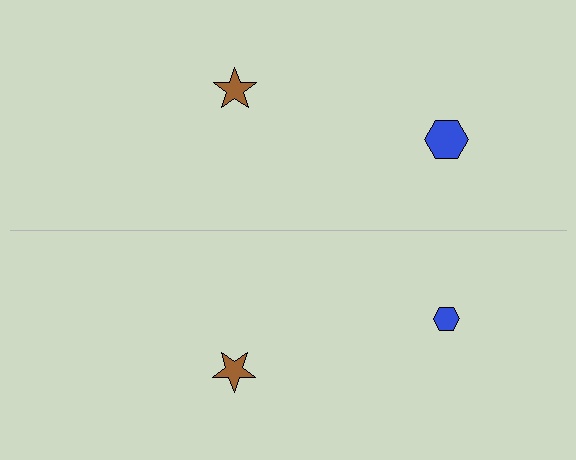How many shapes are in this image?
There are 4 shapes in this image.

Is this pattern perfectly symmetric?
No, the pattern is not perfectly symmetric. The blue hexagon on the bottom side has a different size than its mirror counterpart.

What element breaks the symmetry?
The blue hexagon on the bottom side has a different size than its mirror counterpart.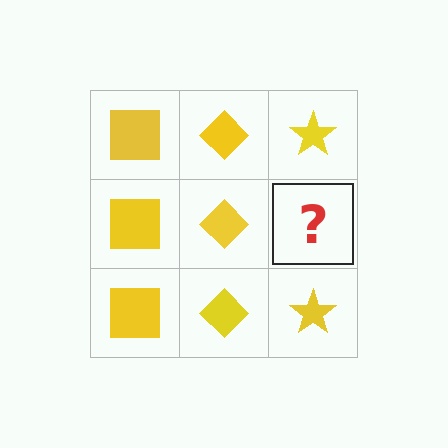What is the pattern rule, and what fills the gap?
The rule is that each column has a consistent shape. The gap should be filled with a yellow star.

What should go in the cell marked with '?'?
The missing cell should contain a yellow star.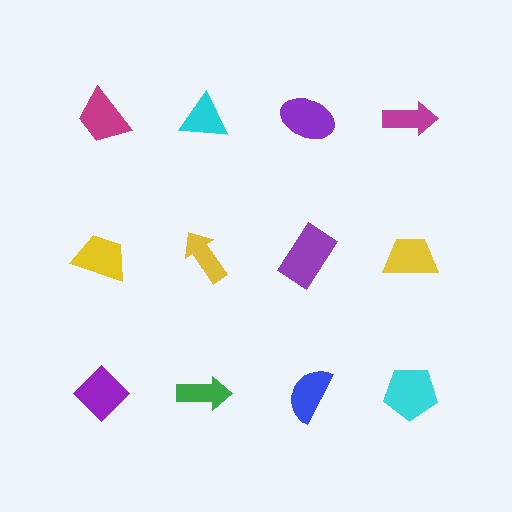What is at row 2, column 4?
A yellow trapezoid.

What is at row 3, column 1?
A purple diamond.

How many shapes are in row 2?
4 shapes.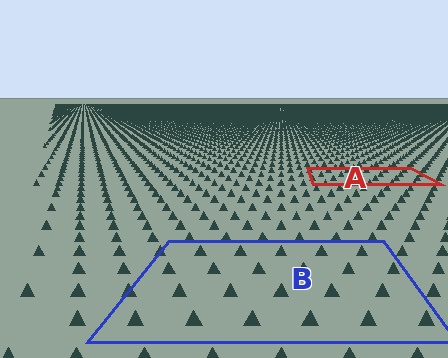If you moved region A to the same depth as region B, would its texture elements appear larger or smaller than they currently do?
They would appear larger. At a closer depth, the same texture elements are projected at a bigger on-screen size.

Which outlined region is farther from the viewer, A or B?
Region A is farther from the viewer — the texture elements inside it appear smaller and more densely packed.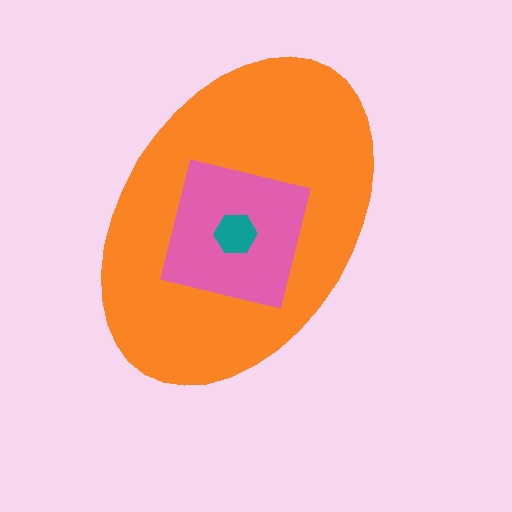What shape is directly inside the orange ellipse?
The pink square.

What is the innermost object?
The teal hexagon.